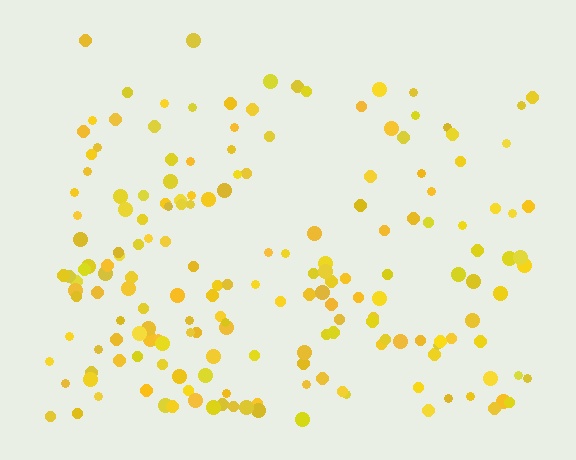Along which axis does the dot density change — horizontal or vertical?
Vertical.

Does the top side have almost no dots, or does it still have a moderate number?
Still a moderate number, just noticeably fewer than the bottom.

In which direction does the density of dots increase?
From top to bottom, with the bottom side densest.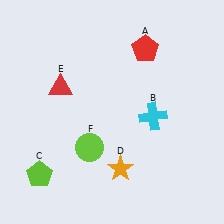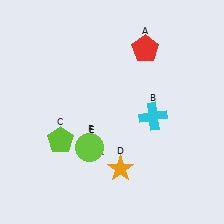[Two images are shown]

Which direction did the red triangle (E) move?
The red triangle (E) moved down.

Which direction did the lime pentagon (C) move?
The lime pentagon (C) moved up.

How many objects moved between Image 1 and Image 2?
2 objects moved between the two images.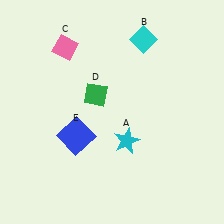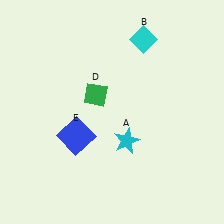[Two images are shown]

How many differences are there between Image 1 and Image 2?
There is 1 difference between the two images.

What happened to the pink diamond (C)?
The pink diamond (C) was removed in Image 2. It was in the top-left area of Image 1.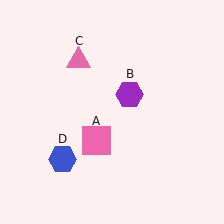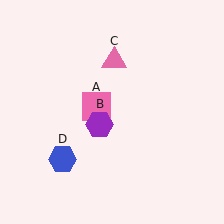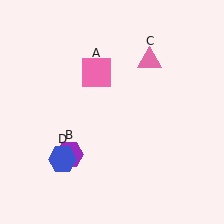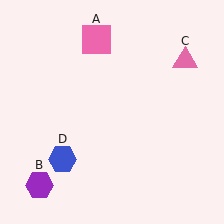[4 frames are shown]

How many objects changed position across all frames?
3 objects changed position: pink square (object A), purple hexagon (object B), pink triangle (object C).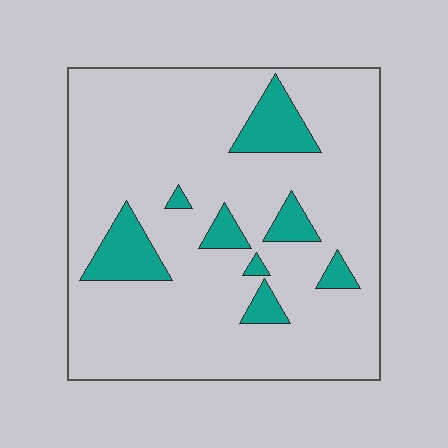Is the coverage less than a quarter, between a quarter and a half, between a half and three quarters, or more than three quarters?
Less than a quarter.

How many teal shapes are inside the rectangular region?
8.